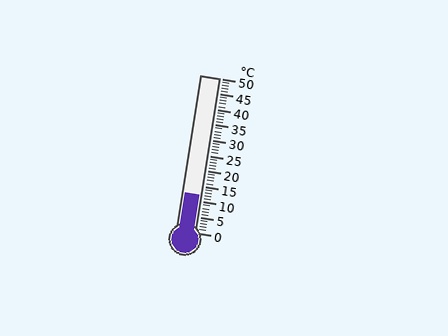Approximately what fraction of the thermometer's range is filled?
The thermometer is filled to approximately 25% of its range.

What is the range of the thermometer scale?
The thermometer scale ranges from 0°C to 50°C.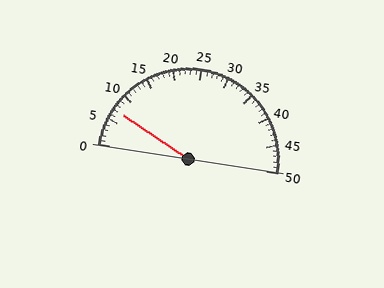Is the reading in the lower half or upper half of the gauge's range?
The reading is in the lower half of the range (0 to 50).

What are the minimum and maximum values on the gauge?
The gauge ranges from 0 to 50.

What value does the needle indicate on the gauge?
The needle indicates approximately 7.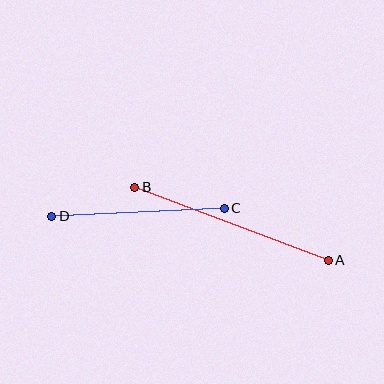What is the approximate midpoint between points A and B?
The midpoint is at approximately (232, 224) pixels.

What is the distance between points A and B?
The distance is approximately 207 pixels.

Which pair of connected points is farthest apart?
Points A and B are farthest apart.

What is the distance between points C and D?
The distance is approximately 173 pixels.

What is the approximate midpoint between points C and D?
The midpoint is at approximately (138, 212) pixels.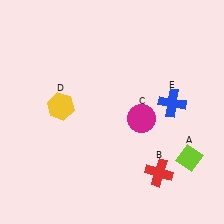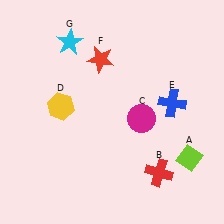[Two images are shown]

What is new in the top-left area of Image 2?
A cyan star (G) was added in the top-left area of Image 2.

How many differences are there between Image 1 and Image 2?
There are 2 differences between the two images.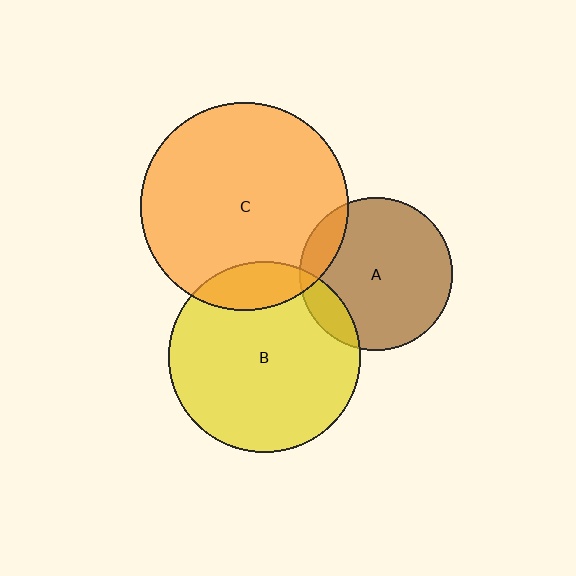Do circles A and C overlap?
Yes.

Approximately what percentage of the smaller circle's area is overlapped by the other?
Approximately 15%.